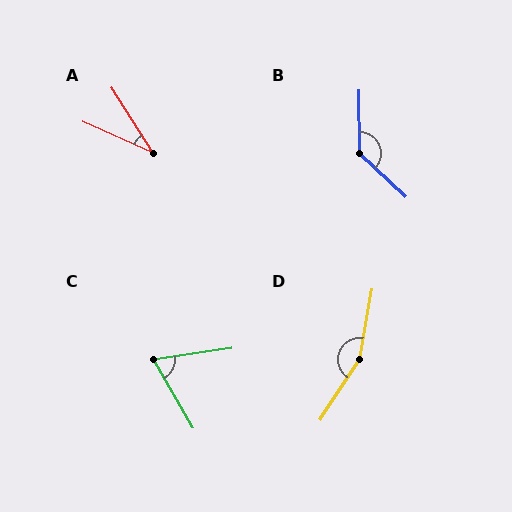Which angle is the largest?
D, at approximately 156 degrees.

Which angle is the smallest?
A, at approximately 34 degrees.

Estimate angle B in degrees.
Approximately 133 degrees.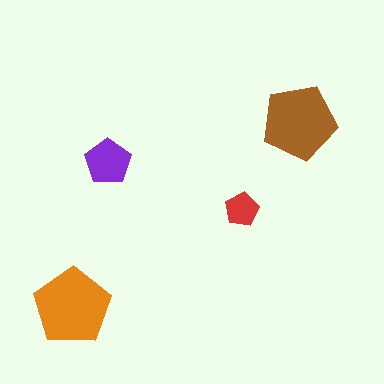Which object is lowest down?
The orange pentagon is bottommost.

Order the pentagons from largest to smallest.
the orange one, the brown one, the purple one, the red one.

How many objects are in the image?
There are 4 objects in the image.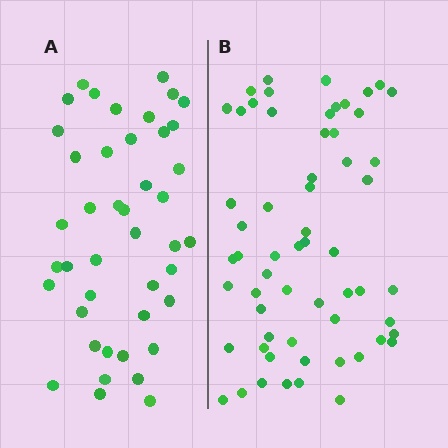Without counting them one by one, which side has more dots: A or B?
Region B (the right region) has more dots.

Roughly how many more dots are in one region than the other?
Region B has approximately 15 more dots than region A.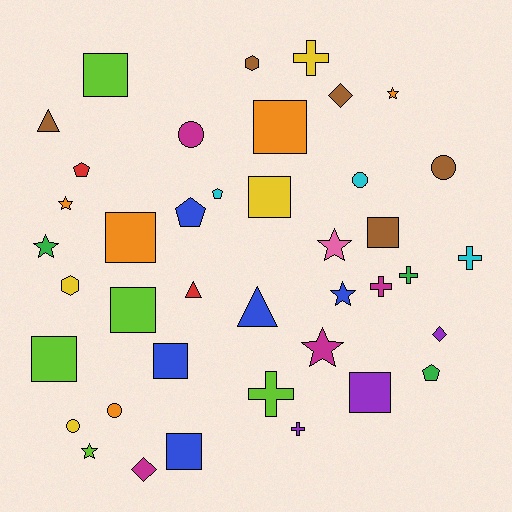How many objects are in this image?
There are 40 objects.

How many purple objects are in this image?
There are 3 purple objects.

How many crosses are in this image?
There are 6 crosses.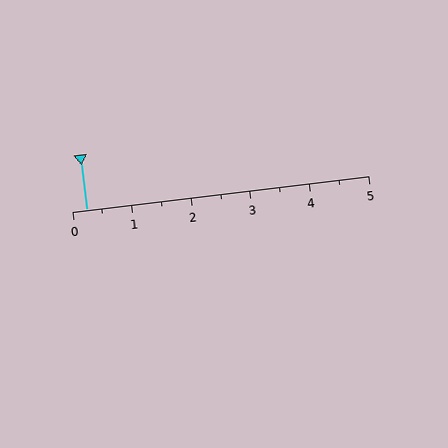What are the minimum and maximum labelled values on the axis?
The axis runs from 0 to 5.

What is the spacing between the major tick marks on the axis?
The major ticks are spaced 1 apart.